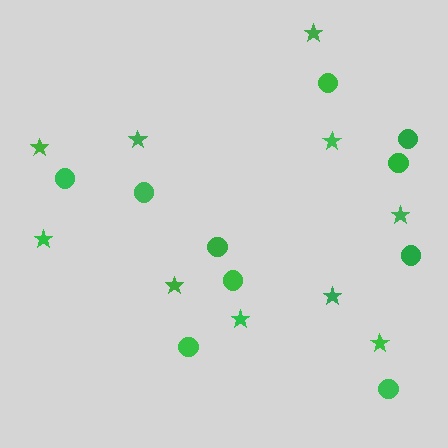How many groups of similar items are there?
There are 2 groups: one group of stars (10) and one group of circles (10).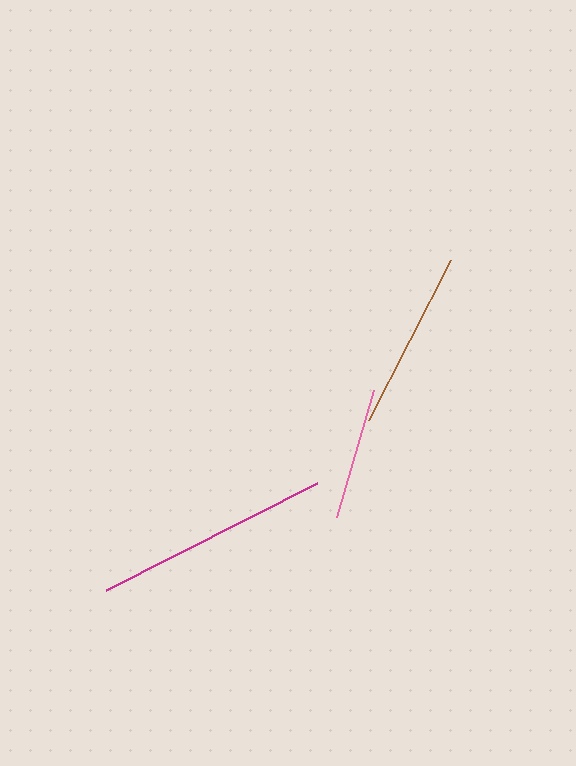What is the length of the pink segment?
The pink segment is approximately 133 pixels long.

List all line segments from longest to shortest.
From longest to shortest: magenta, brown, pink.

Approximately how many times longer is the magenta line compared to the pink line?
The magenta line is approximately 1.8 times the length of the pink line.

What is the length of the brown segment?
The brown segment is approximately 180 pixels long.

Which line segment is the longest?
The magenta line is the longest at approximately 237 pixels.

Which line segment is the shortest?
The pink line is the shortest at approximately 133 pixels.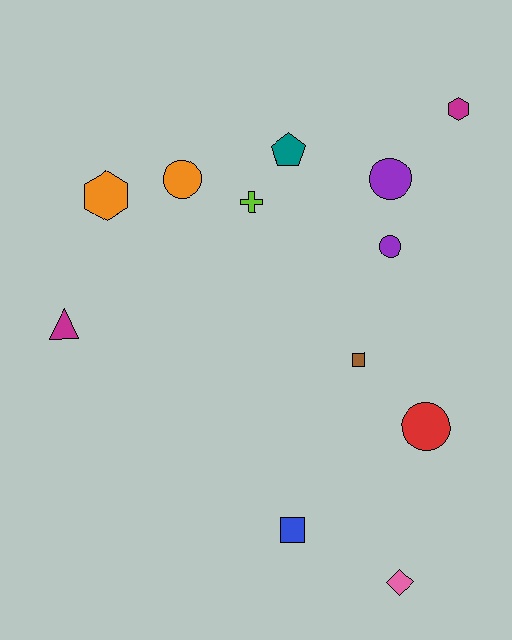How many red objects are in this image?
There is 1 red object.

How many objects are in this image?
There are 12 objects.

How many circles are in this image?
There are 4 circles.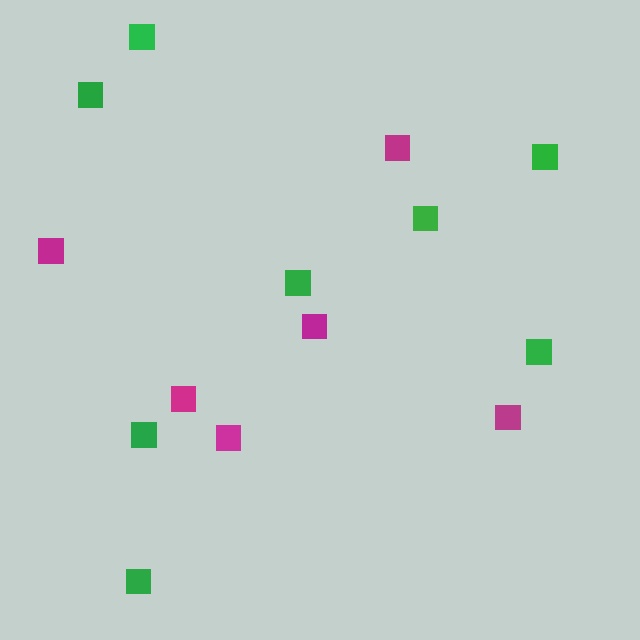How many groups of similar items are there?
There are 2 groups: one group of magenta squares (6) and one group of green squares (8).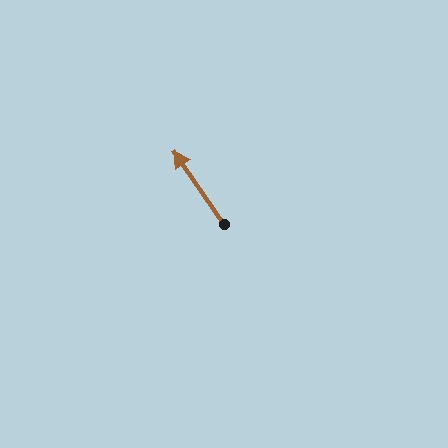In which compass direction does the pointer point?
Northwest.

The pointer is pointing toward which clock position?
Roughly 11 o'clock.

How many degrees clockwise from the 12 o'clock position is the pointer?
Approximately 325 degrees.